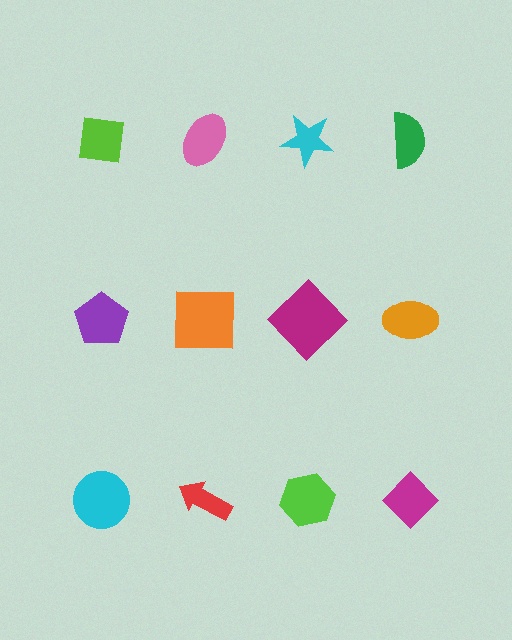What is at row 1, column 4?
A green semicircle.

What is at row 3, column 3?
A lime hexagon.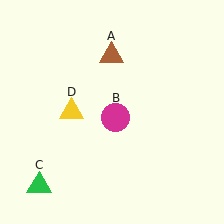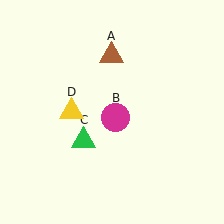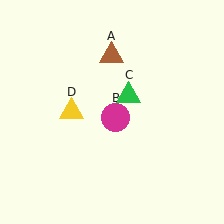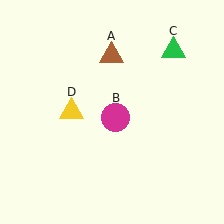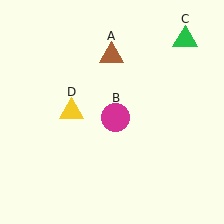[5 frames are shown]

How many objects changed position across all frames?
1 object changed position: green triangle (object C).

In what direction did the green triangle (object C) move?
The green triangle (object C) moved up and to the right.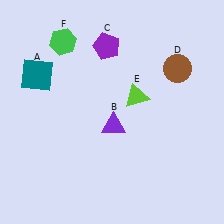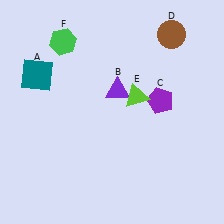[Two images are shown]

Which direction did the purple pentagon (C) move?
The purple pentagon (C) moved down.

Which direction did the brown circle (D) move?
The brown circle (D) moved up.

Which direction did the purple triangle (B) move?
The purple triangle (B) moved up.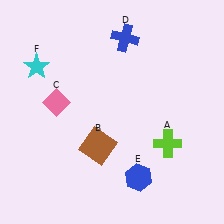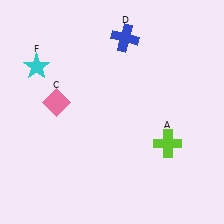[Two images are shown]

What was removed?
The blue hexagon (E), the brown square (B) were removed in Image 2.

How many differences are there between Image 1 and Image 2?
There are 2 differences between the two images.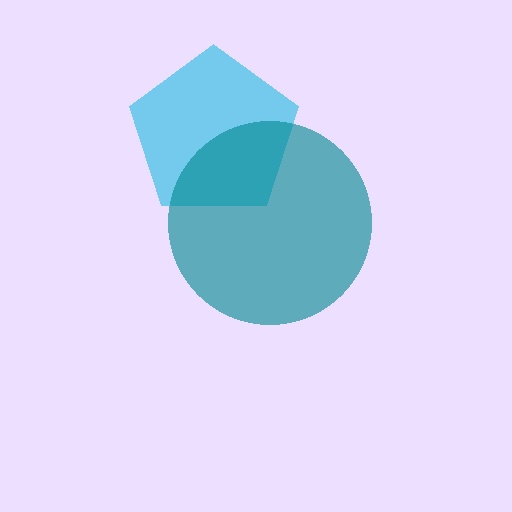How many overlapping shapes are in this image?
There are 2 overlapping shapes in the image.